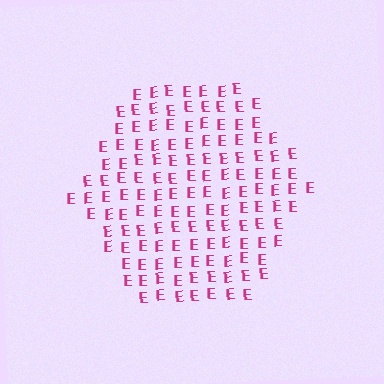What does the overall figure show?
The overall figure shows a hexagon.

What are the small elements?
The small elements are letter E's.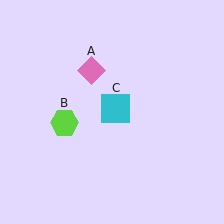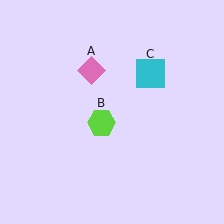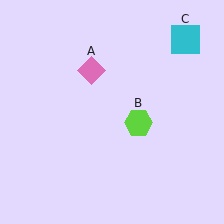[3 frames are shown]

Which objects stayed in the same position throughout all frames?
Pink diamond (object A) remained stationary.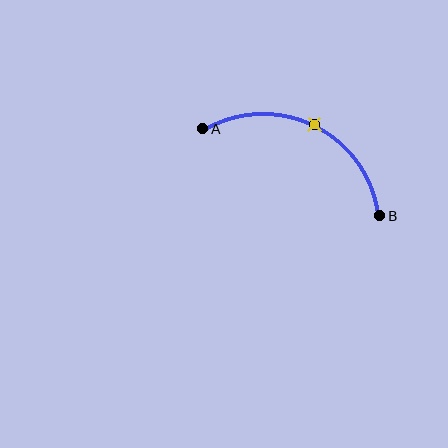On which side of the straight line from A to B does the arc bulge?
The arc bulges above the straight line connecting A and B.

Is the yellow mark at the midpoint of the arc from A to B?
Yes. The yellow mark lies on the arc at equal arc-length from both A and B — it is the arc midpoint.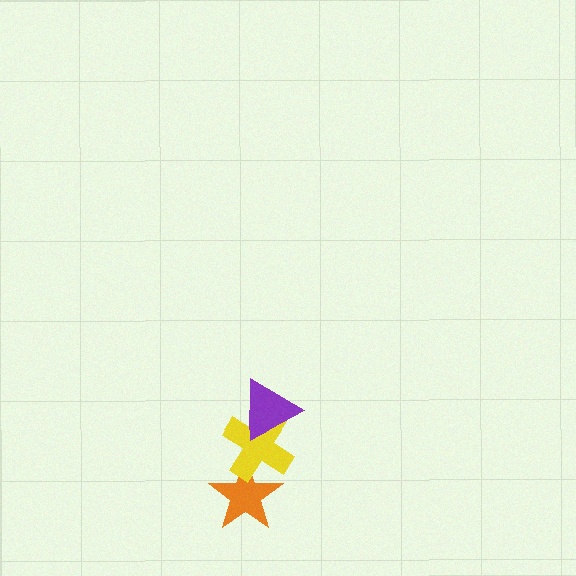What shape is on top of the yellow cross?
The purple triangle is on top of the yellow cross.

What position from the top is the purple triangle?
The purple triangle is 1st from the top.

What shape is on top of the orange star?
The yellow cross is on top of the orange star.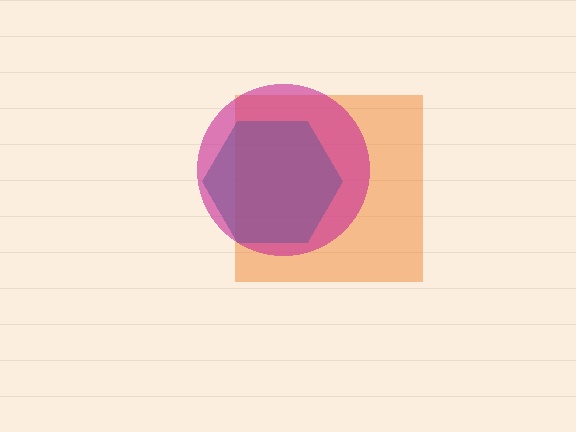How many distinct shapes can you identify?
There are 3 distinct shapes: an orange square, a teal hexagon, a magenta circle.